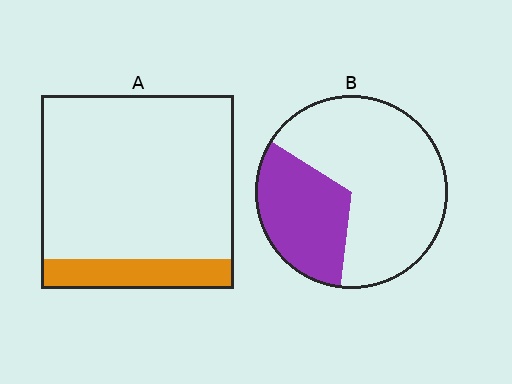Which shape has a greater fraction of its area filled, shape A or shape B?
Shape B.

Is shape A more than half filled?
No.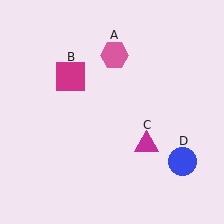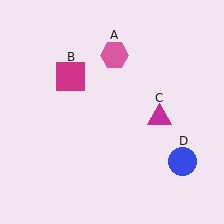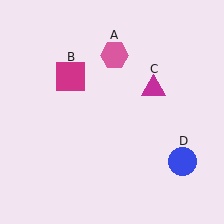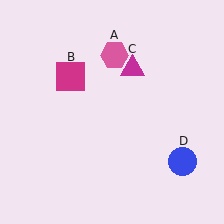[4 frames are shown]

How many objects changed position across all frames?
1 object changed position: magenta triangle (object C).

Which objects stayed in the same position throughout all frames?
Pink hexagon (object A) and magenta square (object B) and blue circle (object D) remained stationary.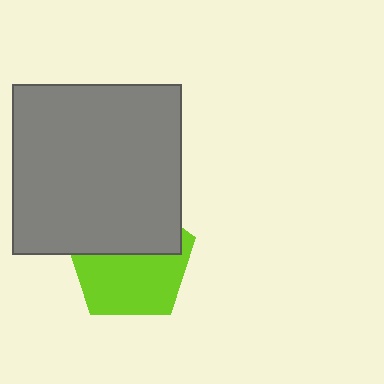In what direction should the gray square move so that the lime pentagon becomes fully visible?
The gray square should move up. That is the shortest direction to clear the overlap and leave the lime pentagon fully visible.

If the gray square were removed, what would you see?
You would see the complete lime pentagon.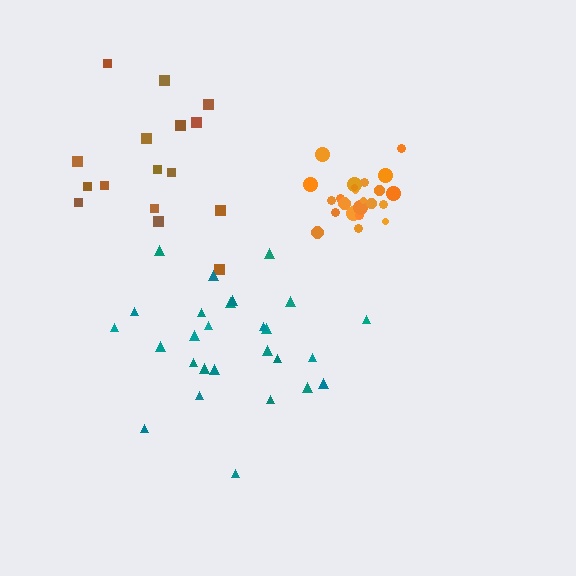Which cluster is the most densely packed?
Orange.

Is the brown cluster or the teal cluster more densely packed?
Teal.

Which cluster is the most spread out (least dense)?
Brown.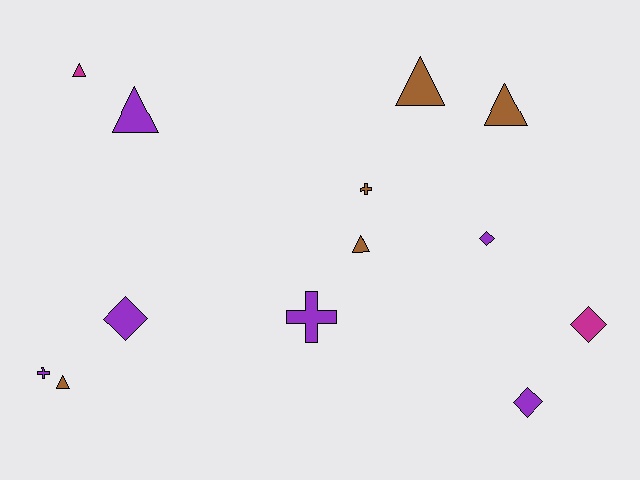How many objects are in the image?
There are 13 objects.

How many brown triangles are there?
There are 4 brown triangles.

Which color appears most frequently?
Purple, with 6 objects.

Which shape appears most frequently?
Triangle, with 6 objects.